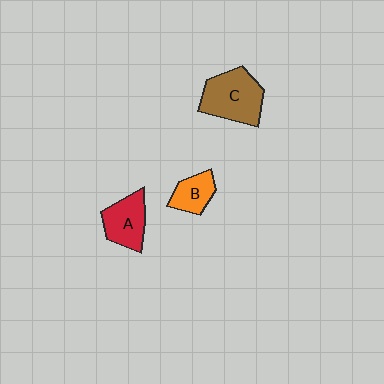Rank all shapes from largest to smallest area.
From largest to smallest: C (brown), A (red), B (orange).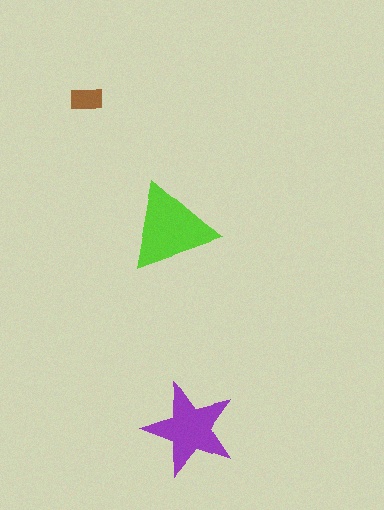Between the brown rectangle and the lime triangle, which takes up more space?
The lime triangle.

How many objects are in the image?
There are 3 objects in the image.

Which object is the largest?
The lime triangle.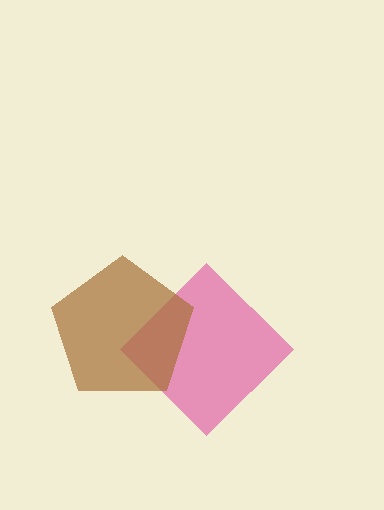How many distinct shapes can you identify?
There are 2 distinct shapes: a pink diamond, a brown pentagon.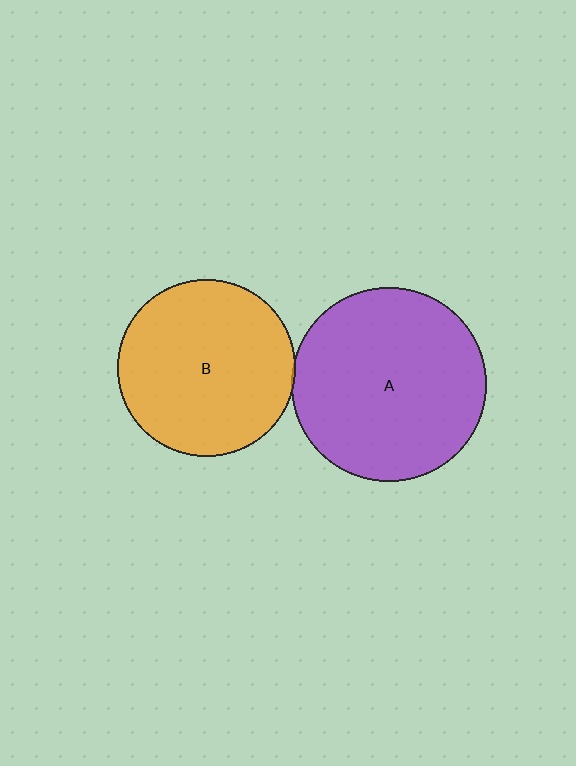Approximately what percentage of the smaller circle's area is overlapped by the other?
Approximately 5%.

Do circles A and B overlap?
Yes.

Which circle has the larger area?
Circle A (purple).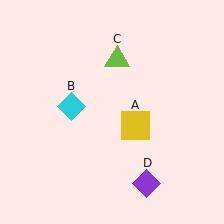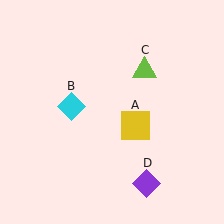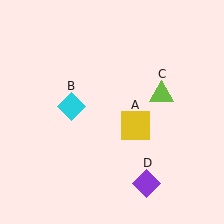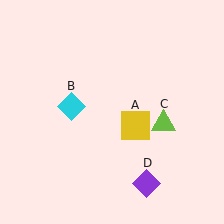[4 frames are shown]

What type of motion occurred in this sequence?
The lime triangle (object C) rotated clockwise around the center of the scene.